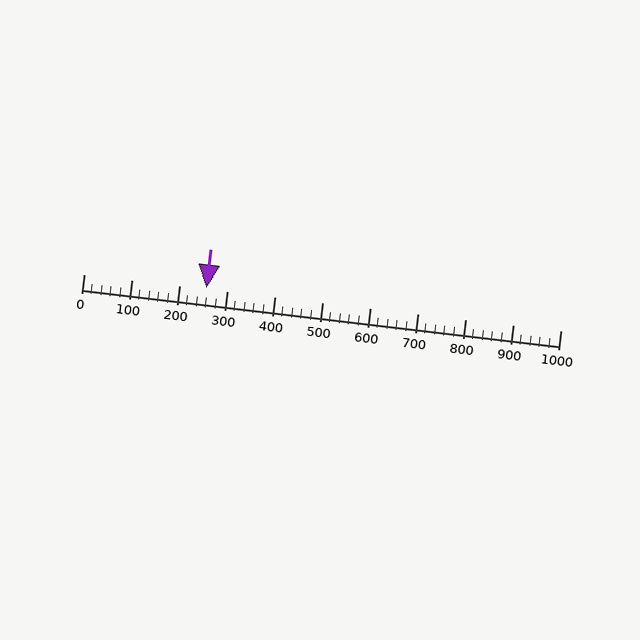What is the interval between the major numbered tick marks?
The major tick marks are spaced 100 units apart.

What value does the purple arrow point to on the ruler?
The purple arrow points to approximately 257.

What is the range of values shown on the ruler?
The ruler shows values from 0 to 1000.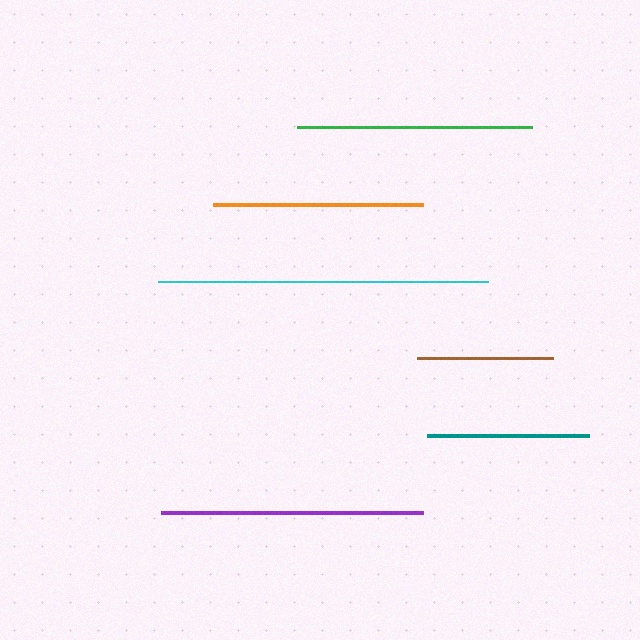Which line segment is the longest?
The cyan line is the longest at approximately 330 pixels.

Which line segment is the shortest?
The brown line is the shortest at approximately 136 pixels.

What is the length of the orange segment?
The orange segment is approximately 209 pixels long.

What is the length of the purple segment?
The purple segment is approximately 262 pixels long.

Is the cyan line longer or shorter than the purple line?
The cyan line is longer than the purple line.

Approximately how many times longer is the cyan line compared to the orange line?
The cyan line is approximately 1.6 times the length of the orange line.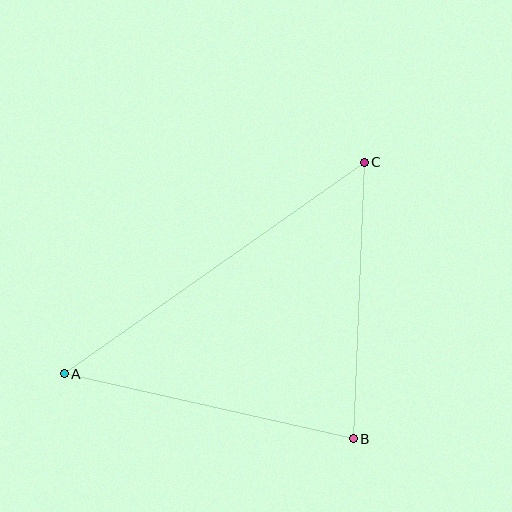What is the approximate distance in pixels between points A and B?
The distance between A and B is approximately 296 pixels.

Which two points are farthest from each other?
Points A and C are farthest from each other.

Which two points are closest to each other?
Points B and C are closest to each other.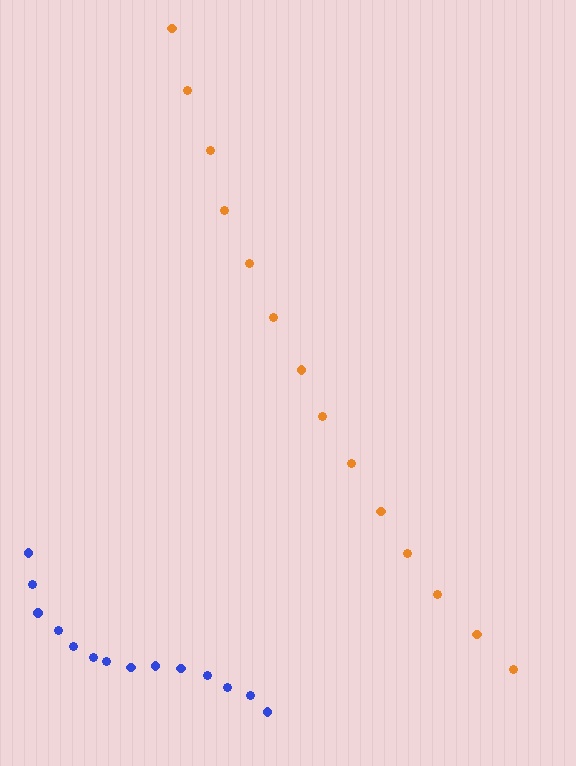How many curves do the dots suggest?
There are 2 distinct paths.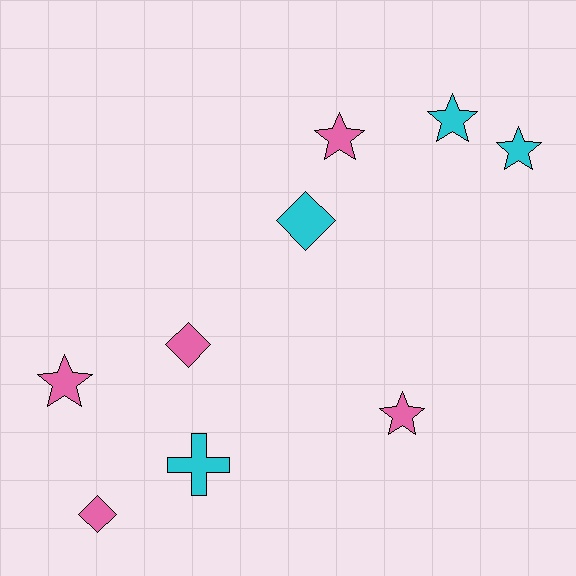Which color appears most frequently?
Pink, with 5 objects.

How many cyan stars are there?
There are 2 cyan stars.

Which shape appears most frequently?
Star, with 5 objects.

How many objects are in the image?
There are 9 objects.